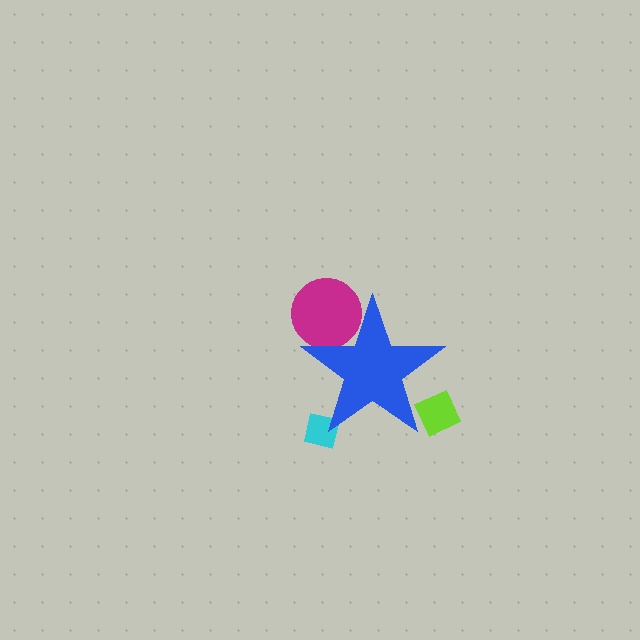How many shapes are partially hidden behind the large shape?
3 shapes are partially hidden.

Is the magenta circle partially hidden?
Yes, the magenta circle is partially hidden behind the blue star.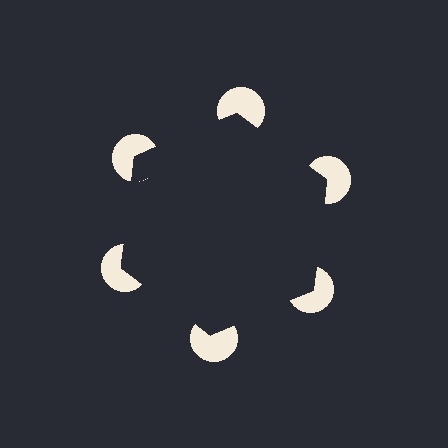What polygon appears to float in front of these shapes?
An illusory hexagon — its edges are inferred from the aligned wedge cuts in the pac-man discs, not physically drawn.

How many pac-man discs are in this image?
There are 6 — one at each vertex of the illusory hexagon.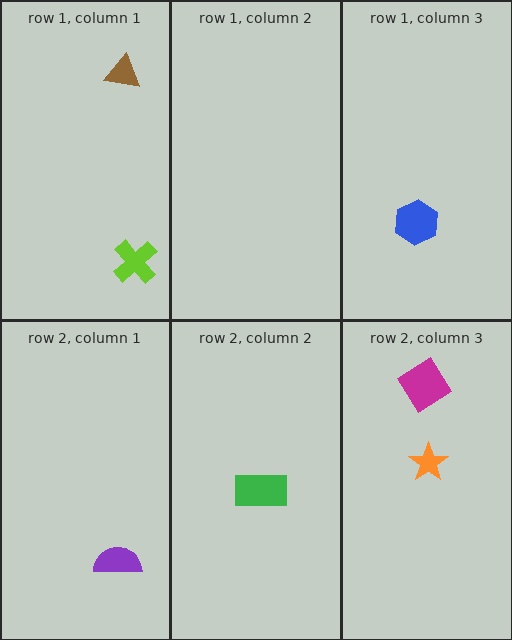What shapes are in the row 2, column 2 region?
The green rectangle.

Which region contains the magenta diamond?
The row 2, column 3 region.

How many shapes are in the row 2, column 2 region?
1.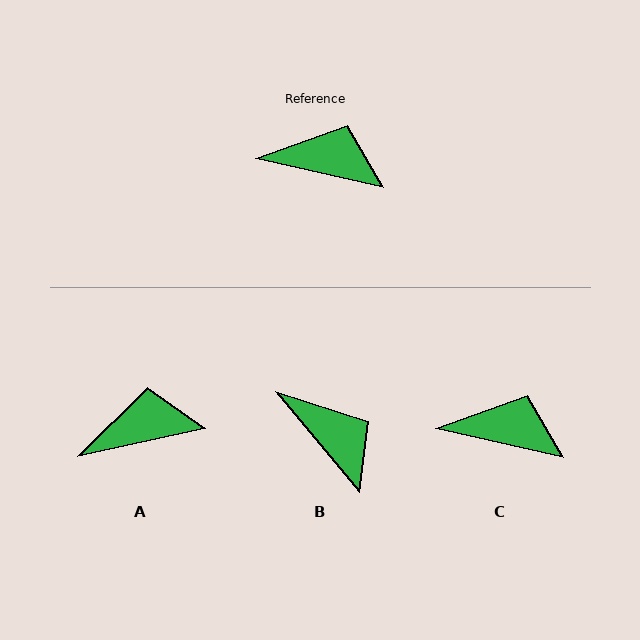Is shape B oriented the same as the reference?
No, it is off by about 38 degrees.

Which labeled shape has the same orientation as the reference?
C.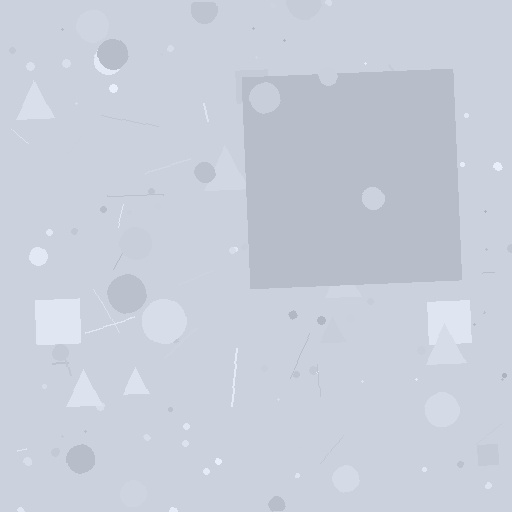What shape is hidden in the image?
A square is hidden in the image.